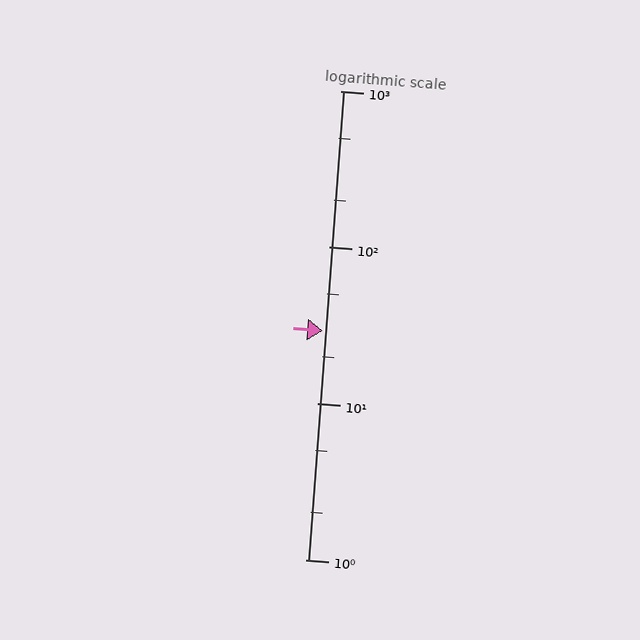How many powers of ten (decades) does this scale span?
The scale spans 3 decades, from 1 to 1000.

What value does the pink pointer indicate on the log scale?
The pointer indicates approximately 29.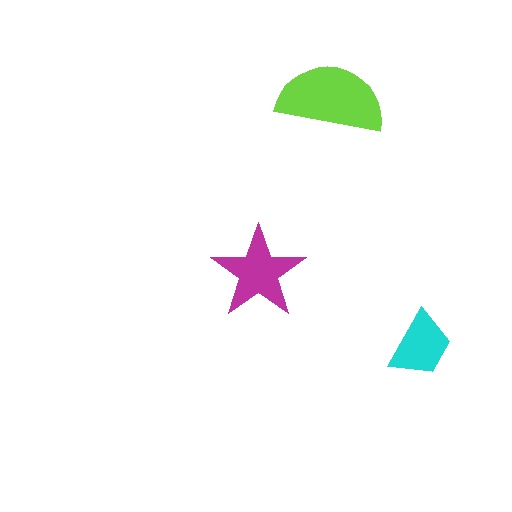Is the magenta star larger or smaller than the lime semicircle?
Smaller.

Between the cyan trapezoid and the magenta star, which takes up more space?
The magenta star.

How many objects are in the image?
There are 3 objects in the image.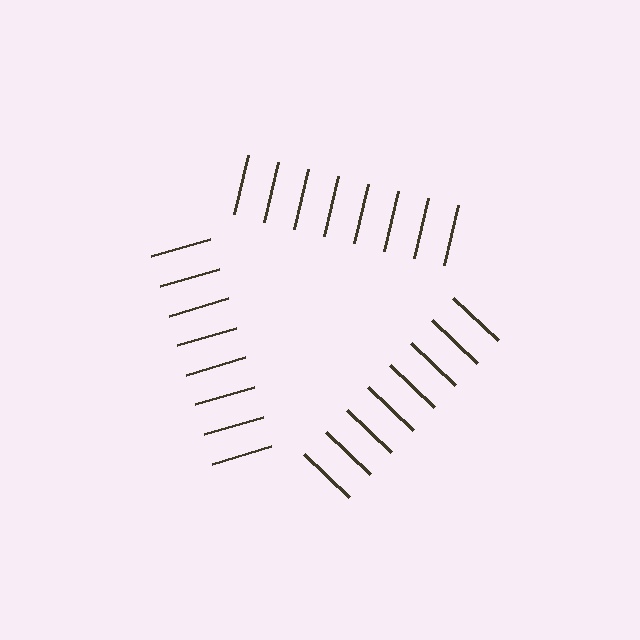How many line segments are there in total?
24 — 8 along each of the 3 edges.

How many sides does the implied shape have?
3 sides — the line-ends trace a triangle.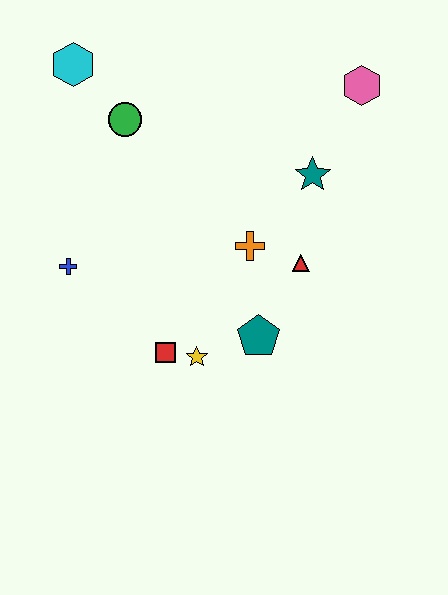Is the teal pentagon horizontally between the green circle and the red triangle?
Yes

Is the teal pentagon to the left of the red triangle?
Yes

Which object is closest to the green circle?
The cyan hexagon is closest to the green circle.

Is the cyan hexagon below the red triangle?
No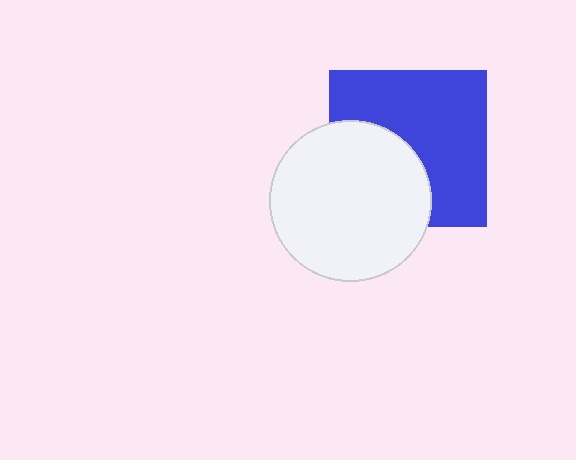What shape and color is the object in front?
The object in front is a white circle.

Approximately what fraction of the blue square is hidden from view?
Roughly 38% of the blue square is hidden behind the white circle.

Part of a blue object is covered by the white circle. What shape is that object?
It is a square.